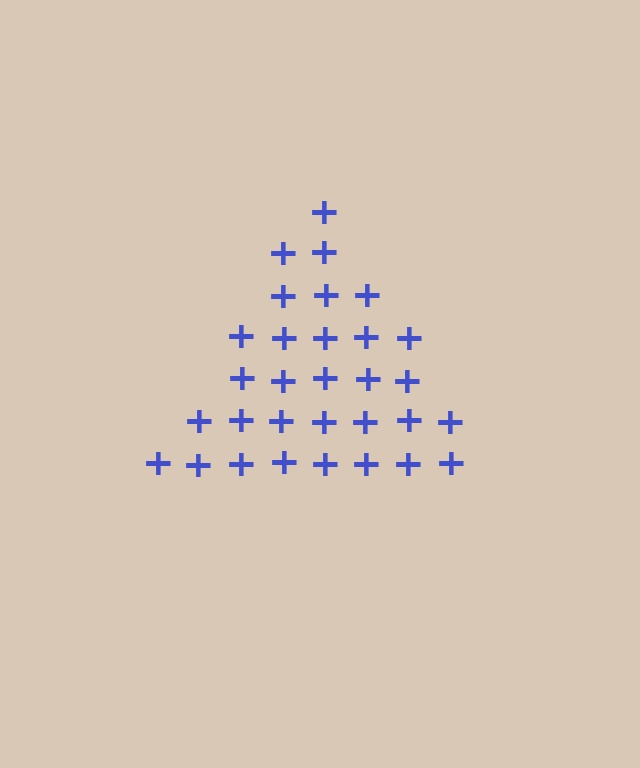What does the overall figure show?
The overall figure shows a triangle.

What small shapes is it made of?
It is made of small plus signs.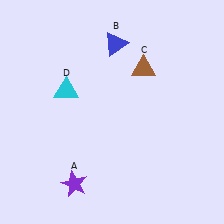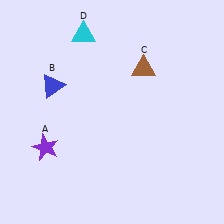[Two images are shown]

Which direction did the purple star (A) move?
The purple star (A) moved up.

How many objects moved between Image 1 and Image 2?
3 objects moved between the two images.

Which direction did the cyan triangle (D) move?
The cyan triangle (D) moved up.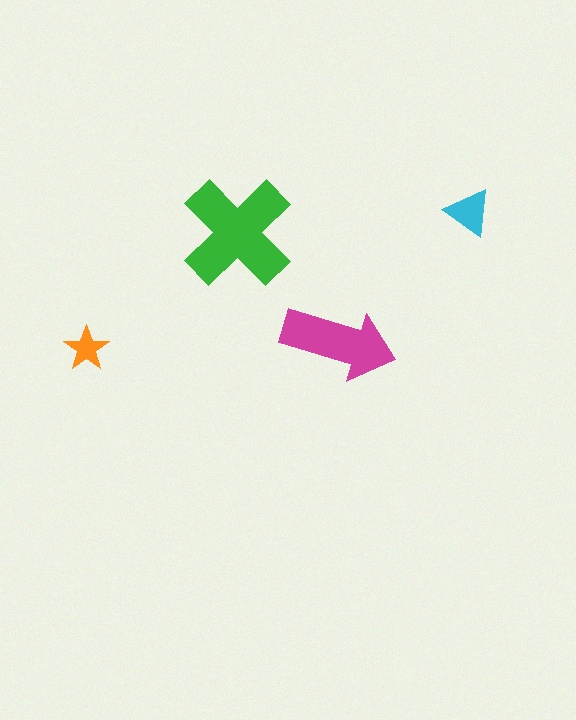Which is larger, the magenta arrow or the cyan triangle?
The magenta arrow.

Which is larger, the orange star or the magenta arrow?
The magenta arrow.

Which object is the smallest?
The orange star.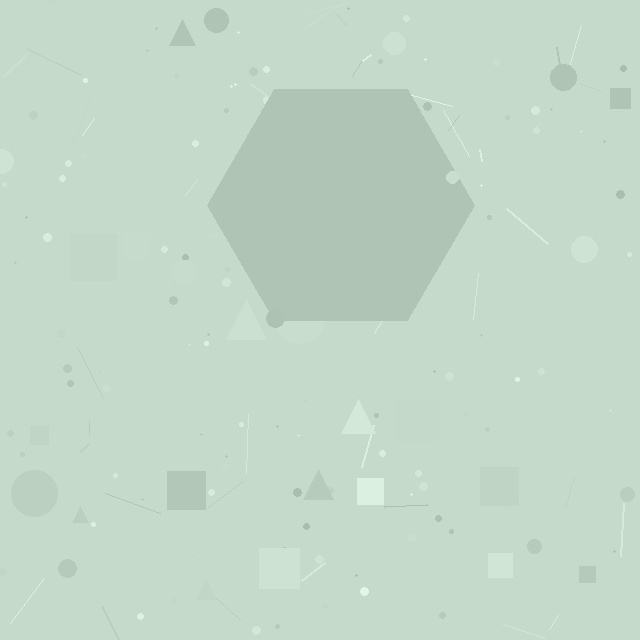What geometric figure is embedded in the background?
A hexagon is embedded in the background.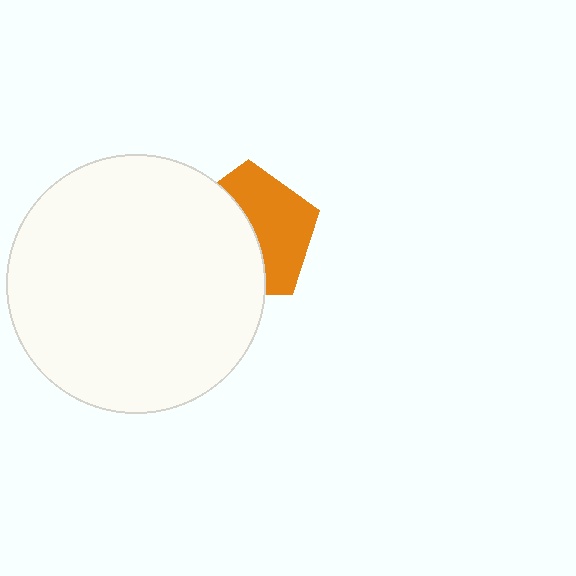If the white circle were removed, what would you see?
You would see the complete orange pentagon.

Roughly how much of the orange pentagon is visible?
About half of it is visible (roughly 50%).